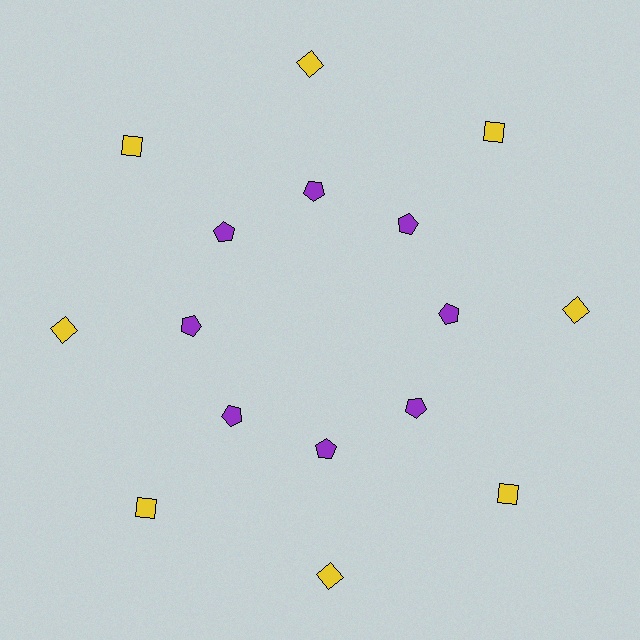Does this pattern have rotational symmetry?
Yes, this pattern has 8-fold rotational symmetry. It looks the same after rotating 45 degrees around the center.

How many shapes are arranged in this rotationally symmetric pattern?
There are 16 shapes, arranged in 8 groups of 2.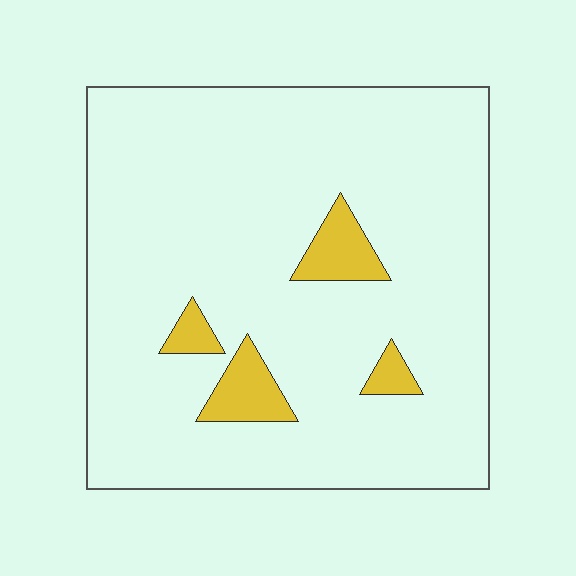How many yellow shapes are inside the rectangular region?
4.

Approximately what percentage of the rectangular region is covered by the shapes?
Approximately 10%.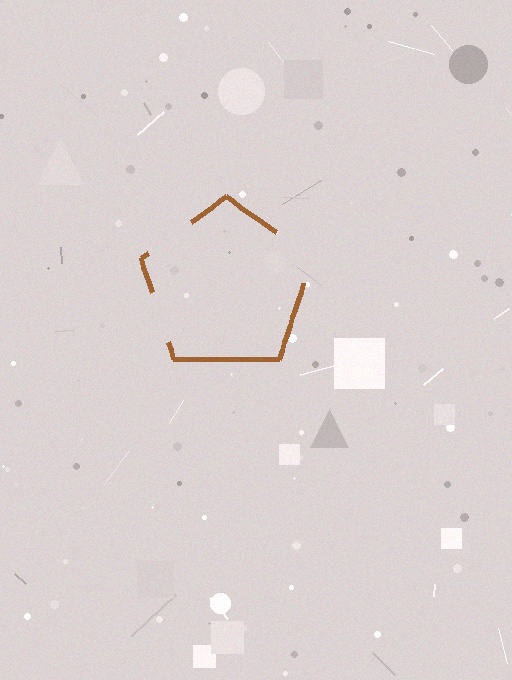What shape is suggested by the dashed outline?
The dashed outline suggests a pentagon.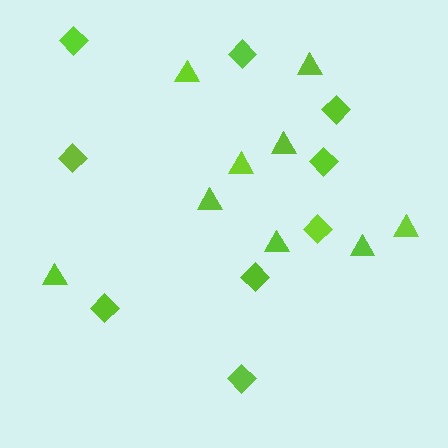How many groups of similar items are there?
There are 2 groups: one group of diamonds (9) and one group of triangles (9).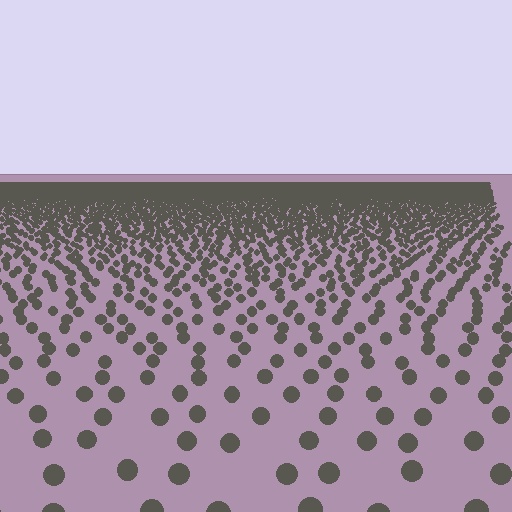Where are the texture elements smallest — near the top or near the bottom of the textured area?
Near the top.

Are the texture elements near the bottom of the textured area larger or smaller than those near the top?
Larger. Near the bottom, elements are closer to the viewer and appear at a bigger on-screen size.